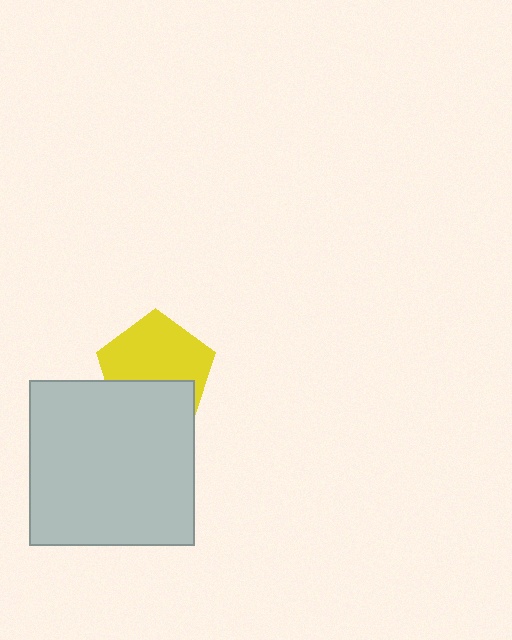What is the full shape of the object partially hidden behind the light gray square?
The partially hidden object is a yellow pentagon.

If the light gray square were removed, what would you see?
You would see the complete yellow pentagon.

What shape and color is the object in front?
The object in front is a light gray square.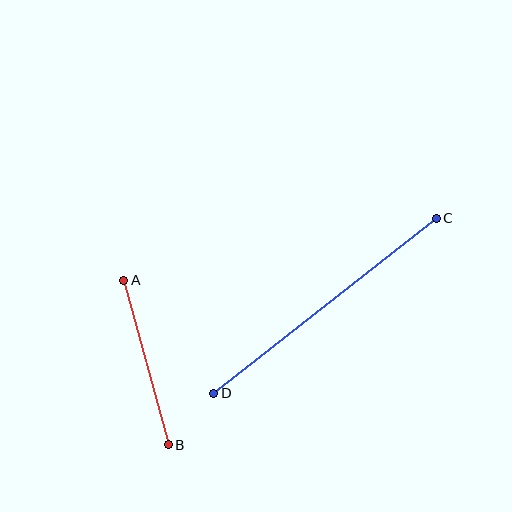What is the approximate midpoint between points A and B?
The midpoint is at approximately (146, 362) pixels.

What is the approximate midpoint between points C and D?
The midpoint is at approximately (325, 306) pixels.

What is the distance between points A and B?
The distance is approximately 170 pixels.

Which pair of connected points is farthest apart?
Points C and D are farthest apart.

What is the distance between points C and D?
The distance is approximately 283 pixels.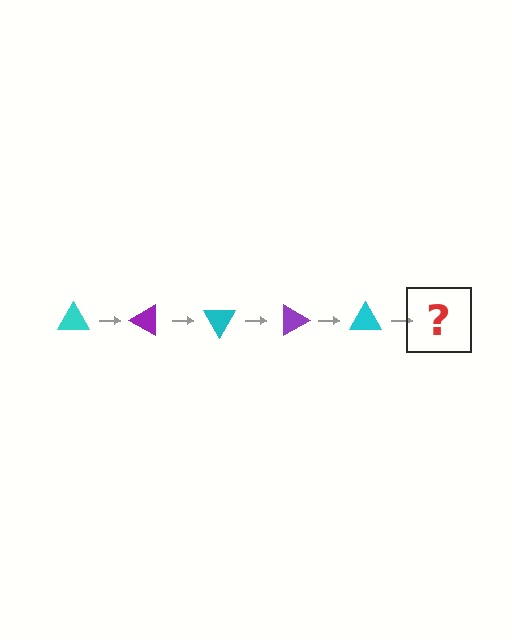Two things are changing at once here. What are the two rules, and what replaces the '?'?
The two rules are that it rotates 30 degrees each step and the color cycles through cyan and purple. The '?' should be a purple triangle, rotated 150 degrees from the start.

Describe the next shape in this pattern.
It should be a purple triangle, rotated 150 degrees from the start.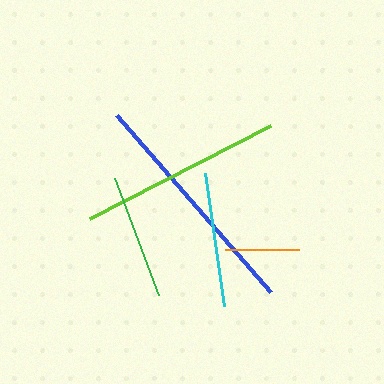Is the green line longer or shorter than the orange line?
The green line is longer than the orange line.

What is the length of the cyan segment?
The cyan segment is approximately 133 pixels long.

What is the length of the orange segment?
The orange segment is approximately 74 pixels long.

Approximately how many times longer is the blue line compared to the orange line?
The blue line is approximately 3.2 times the length of the orange line.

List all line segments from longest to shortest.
From longest to shortest: blue, lime, cyan, green, orange.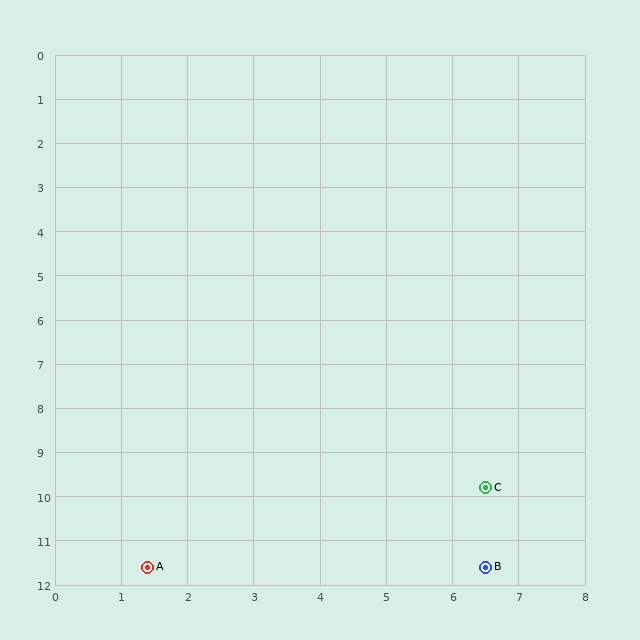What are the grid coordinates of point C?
Point C is at approximately (6.5, 9.8).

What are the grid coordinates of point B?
Point B is at approximately (6.5, 11.6).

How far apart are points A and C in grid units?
Points A and C are about 5.4 grid units apart.